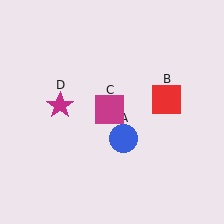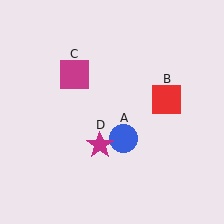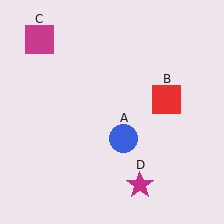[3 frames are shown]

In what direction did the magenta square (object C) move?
The magenta square (object C) moved up and to the left.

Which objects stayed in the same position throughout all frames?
Blue circle (object A) and red square (object B) remained stationary.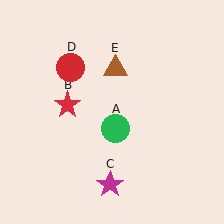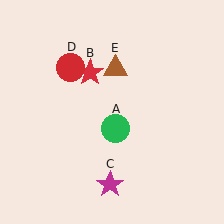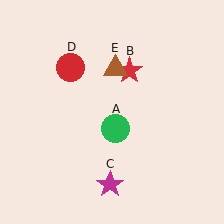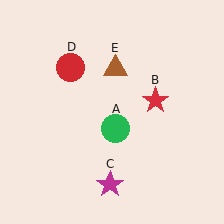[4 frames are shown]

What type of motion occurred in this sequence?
The red star (object B) rotated clockwise around the center of the scene.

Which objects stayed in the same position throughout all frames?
Green circle (object A) and magenta star (object C) and red circle (object D) and brown triangle (object E) remained stationary.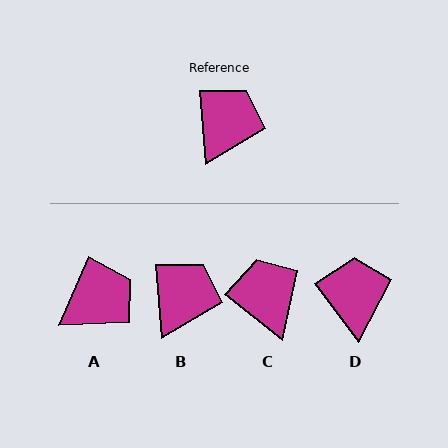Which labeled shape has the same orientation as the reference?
B.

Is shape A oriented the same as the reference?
No, it is off by about 28 degrees.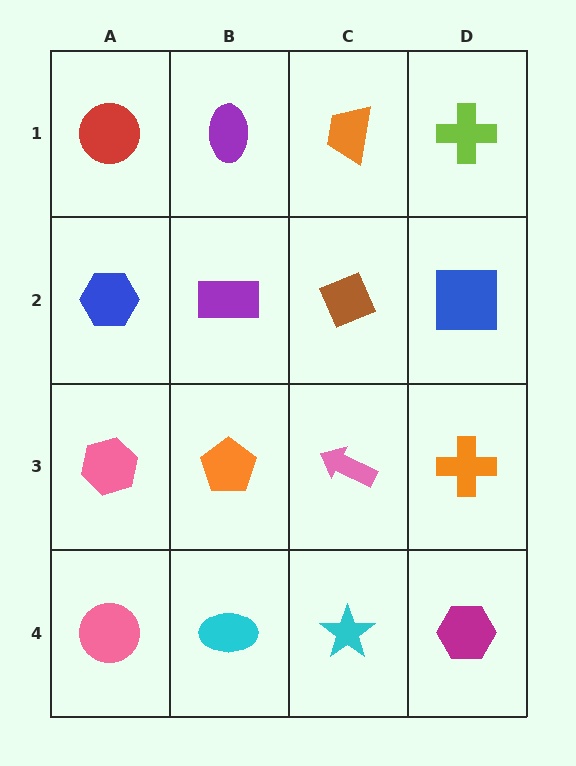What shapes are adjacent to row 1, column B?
A purple rectangle (row 2, column B), a red circle (row 1, column A), an orange trapezoid (row 1, column C).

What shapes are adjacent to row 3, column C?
A brown diamond (row 2, column C), a cyan star (row 4, column C), an orange pentagon (row 3, column B), an orange cross (row 3, column D).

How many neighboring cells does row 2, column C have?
4.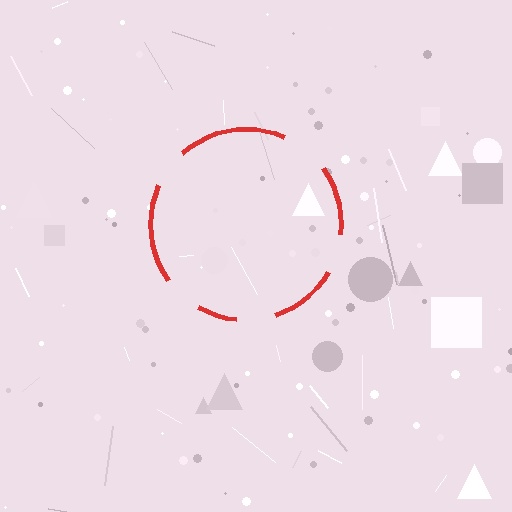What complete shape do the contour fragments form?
The contour fragments form a circle.